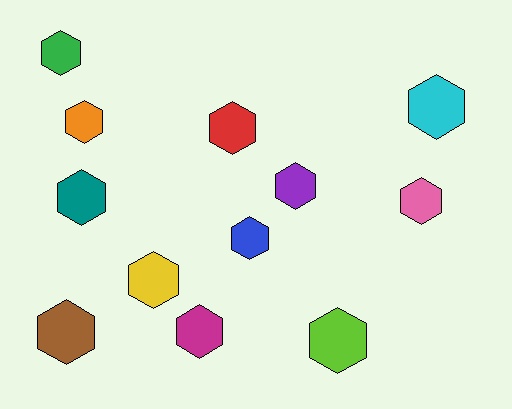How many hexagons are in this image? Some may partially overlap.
There are 12 hexagons.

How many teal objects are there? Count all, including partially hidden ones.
There is 1 teal object.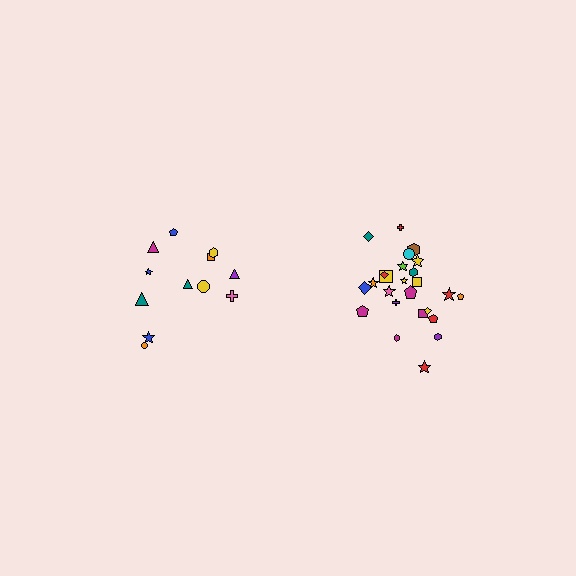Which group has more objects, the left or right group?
The right group.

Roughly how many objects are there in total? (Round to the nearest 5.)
Roughly 35 objects in total.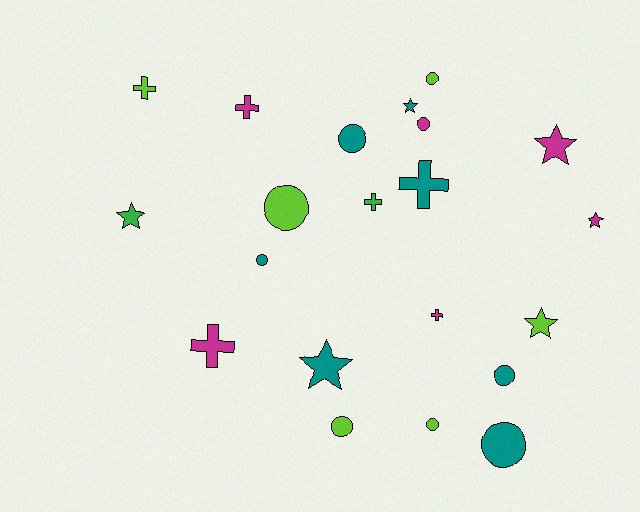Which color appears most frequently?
Teal, with 7 objects.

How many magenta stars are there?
There are 2 magenta stars.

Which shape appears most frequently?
Circle, with 9 objects.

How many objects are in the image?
There are 21 objects.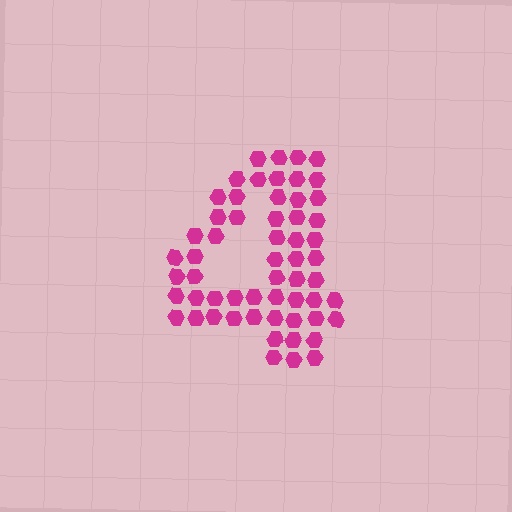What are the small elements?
The small elements are hexagons.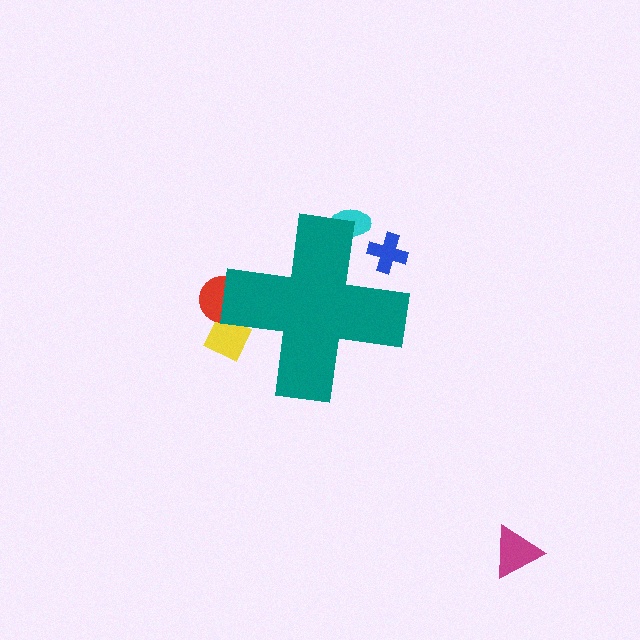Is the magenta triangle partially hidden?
No, the magenta triangle is fully visible.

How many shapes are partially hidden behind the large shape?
4 shapes are partially hidden.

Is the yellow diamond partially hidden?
Yes, the yellow diamond is partially hidden behind the teal cross.